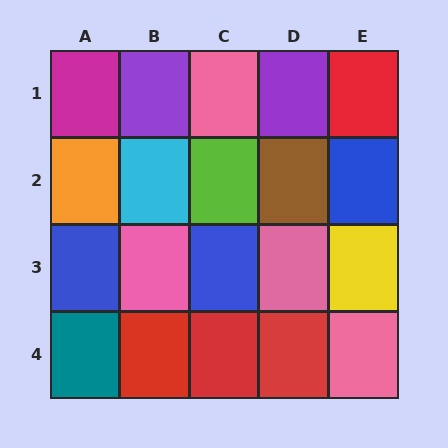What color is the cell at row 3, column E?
Yellow.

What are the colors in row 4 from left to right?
Teal, red, red, red, pink.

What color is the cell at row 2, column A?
Orange.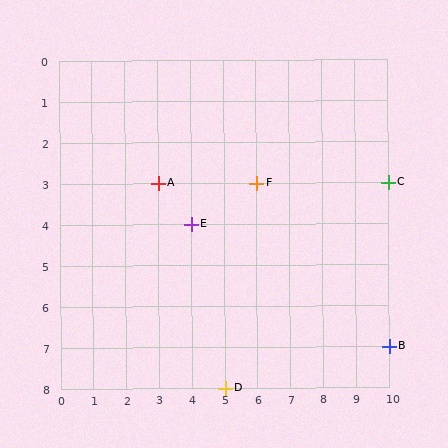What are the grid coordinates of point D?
Point D is at grid coordinates (5, 8).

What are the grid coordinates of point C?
Point C is at grid coordinates (10, 3).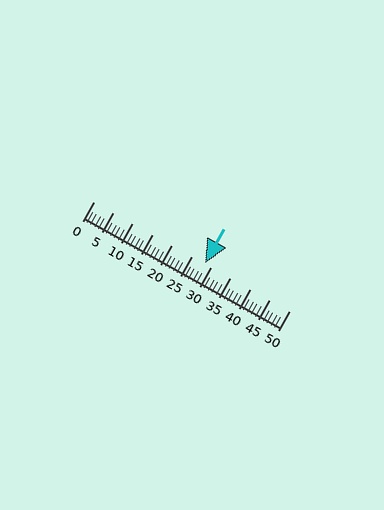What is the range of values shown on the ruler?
The ruler shows values from 0 to 50.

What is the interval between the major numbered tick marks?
The major tick marks are spaced 5 units apart.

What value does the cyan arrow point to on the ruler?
The cyan arrow points to approximately 28.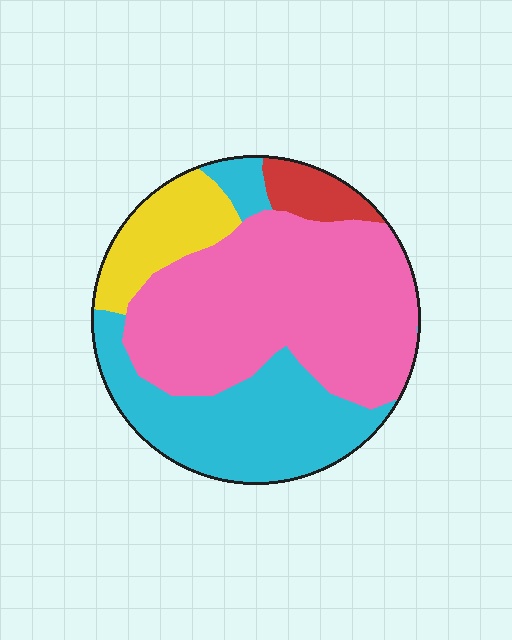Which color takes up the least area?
Red, at roughly 5%.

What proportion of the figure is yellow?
Yellow covers around 10% of the figure.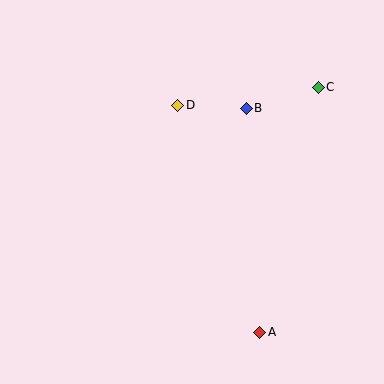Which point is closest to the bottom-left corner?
Point A is closest to the bottom-left corner.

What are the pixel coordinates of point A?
Point A is at (260, 332).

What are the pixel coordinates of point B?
Point B is at (246, 108).